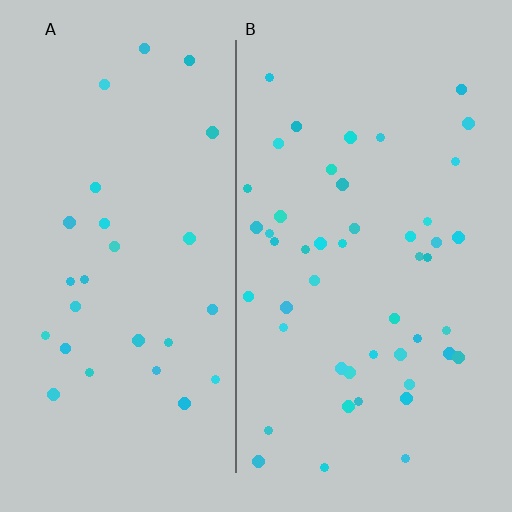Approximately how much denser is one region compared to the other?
Approximately 1.7× — region B over region A.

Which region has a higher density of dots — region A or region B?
B (the right).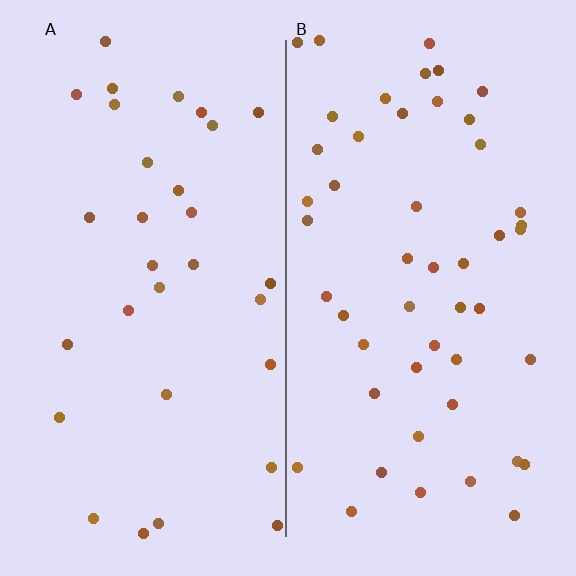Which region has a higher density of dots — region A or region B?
B (the right).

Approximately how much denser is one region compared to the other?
Approximately 1.6× — region B over region A.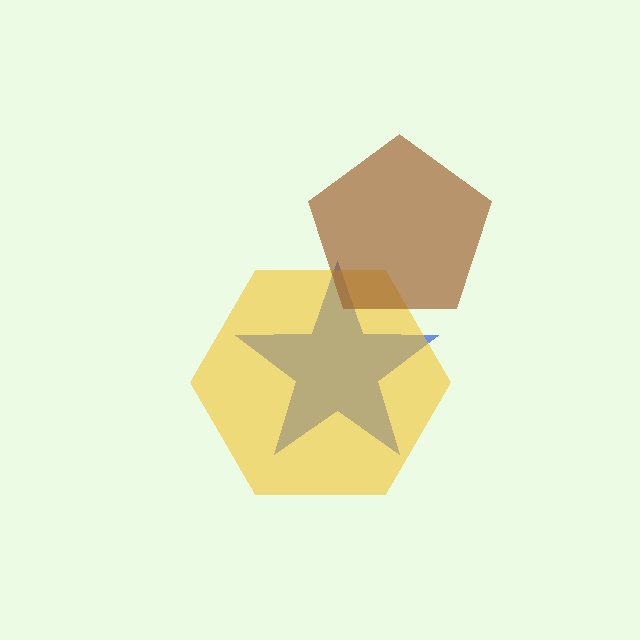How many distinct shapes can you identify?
There are 3 distinct shapes: a blue star, a yellow hexagon, a brown pentagon.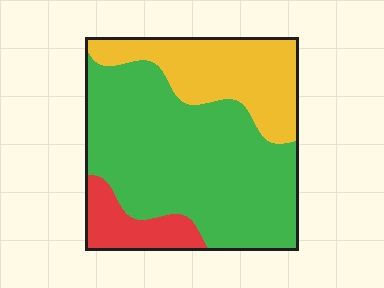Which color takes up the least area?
Red, at roughly 10%.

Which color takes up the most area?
Green, at roughly 60%.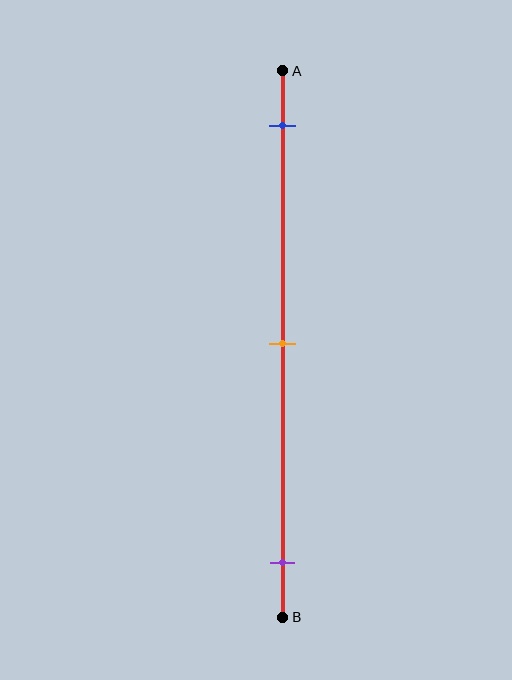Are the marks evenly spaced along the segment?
Yes, the marks are approximately evenly spaced.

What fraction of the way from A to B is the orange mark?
The orange mark is approximately 50% (0.5) of the way from A to B.